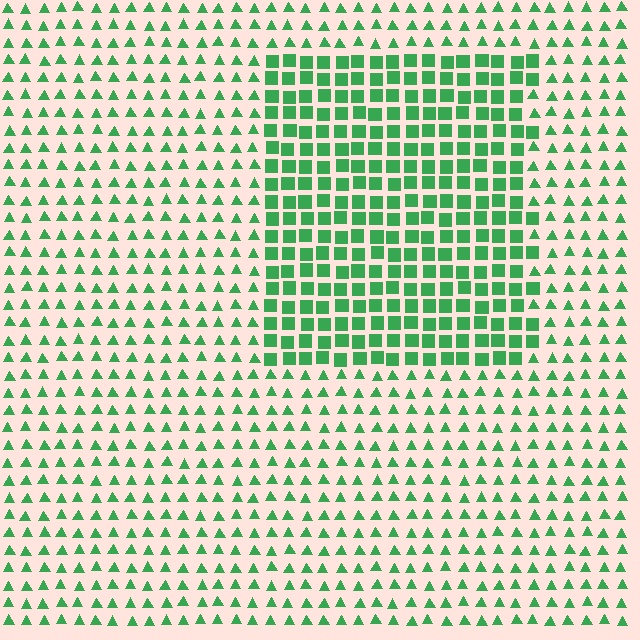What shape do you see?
I see a rectangle.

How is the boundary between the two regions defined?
The boundary is defined by a change in element shape: squares inside vs. triangles outside. All elements share the same color and spacing.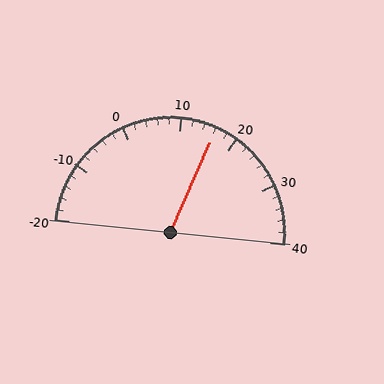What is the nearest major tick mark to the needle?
The nearest major tick mark is 20.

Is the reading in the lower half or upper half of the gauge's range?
The reading is in the upper half of the range (-20 to 40).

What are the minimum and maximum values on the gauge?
The gauge ranges from -20 to 40.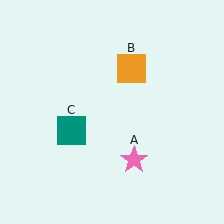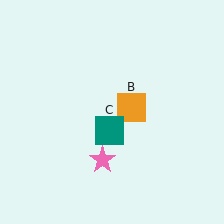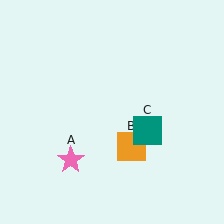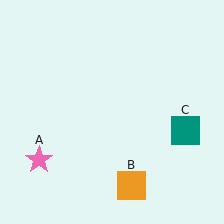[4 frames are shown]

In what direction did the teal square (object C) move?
The teal square (object C) moved right.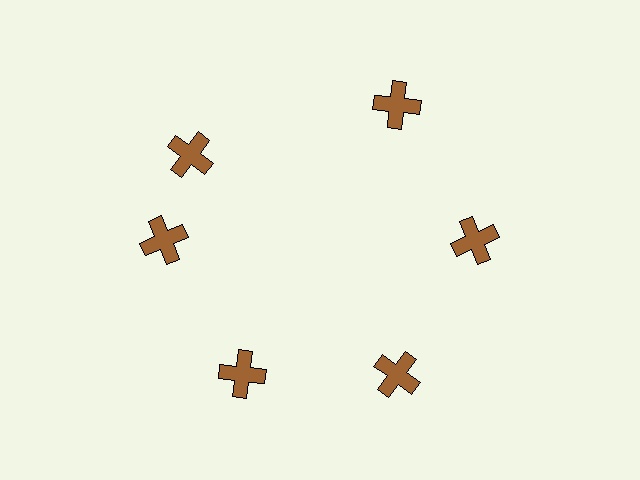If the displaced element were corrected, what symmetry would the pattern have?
It would have 6-fold rotational symmetry — the pattern would map onto itself every 60 degrees.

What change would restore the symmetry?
The symmetry would be restored by rotating it back into even spacing with its neighbors so that all 6 crosses sit at equal angles and equal distance from the center.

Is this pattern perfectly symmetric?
No. The 6 brown crosses are arranged in a ring, but one element near the 11 o'clock position is rotated out of alignment along the ring, breaking the 6-fold rotational symmetry.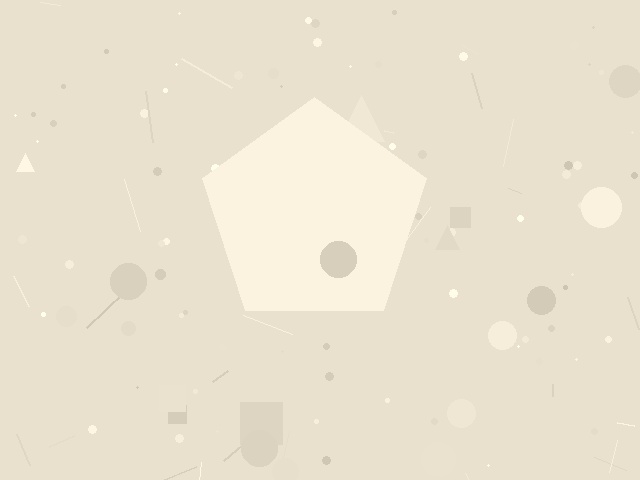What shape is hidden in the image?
A pentagon is hidden in the image.